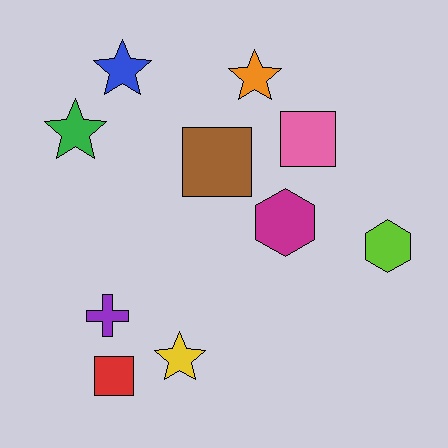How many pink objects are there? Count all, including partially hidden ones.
There is 1 pink object.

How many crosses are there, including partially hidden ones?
There is 1 cross.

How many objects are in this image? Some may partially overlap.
There are 10 objects.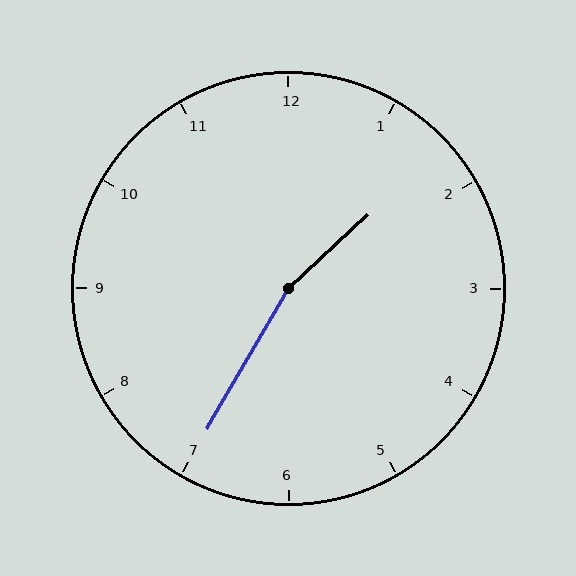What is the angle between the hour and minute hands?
Approximately 162 degrees.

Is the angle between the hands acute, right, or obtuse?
It is obtuse.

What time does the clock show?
1:35.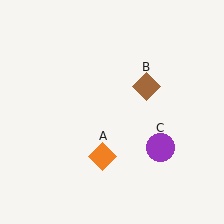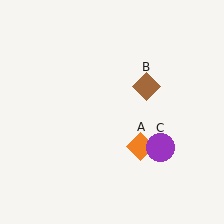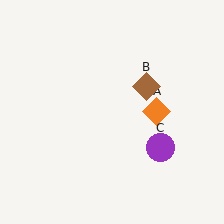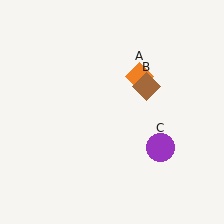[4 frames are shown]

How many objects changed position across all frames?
1 object changed position: orange diamond (object A).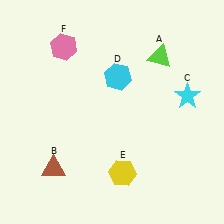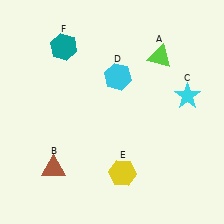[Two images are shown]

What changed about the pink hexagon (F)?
In Image 1, F is pink. In Image 2, it changed to teal.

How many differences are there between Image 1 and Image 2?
There is 1 difference between the two images.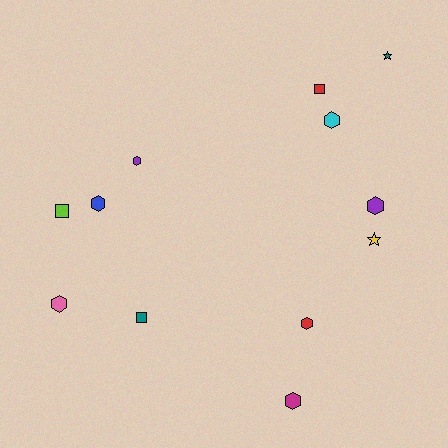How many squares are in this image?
There are 3 squares.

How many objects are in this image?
There are 12 objects.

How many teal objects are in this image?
There are 2 teal objects.